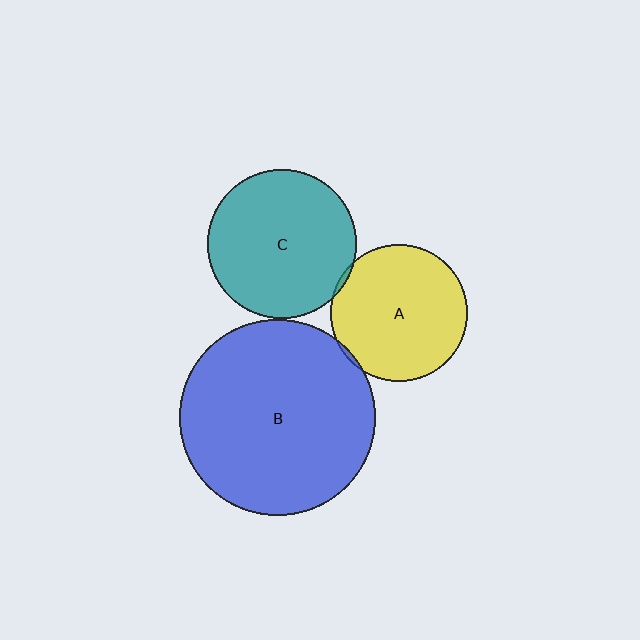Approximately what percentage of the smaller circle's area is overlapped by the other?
Approximately 5%.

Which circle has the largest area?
Circle B (blue).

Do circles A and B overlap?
Yes.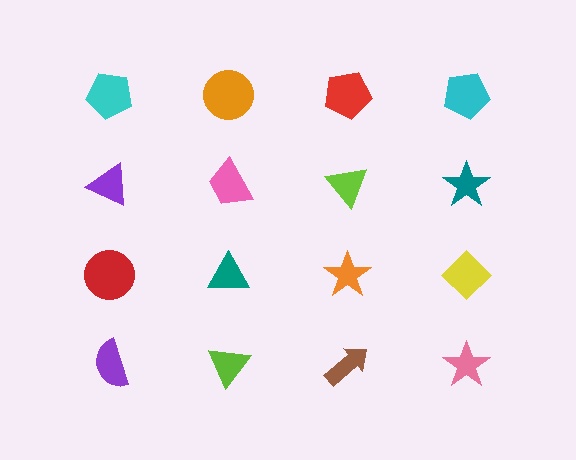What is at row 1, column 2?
An orange circle.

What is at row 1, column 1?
A cyan pentagon.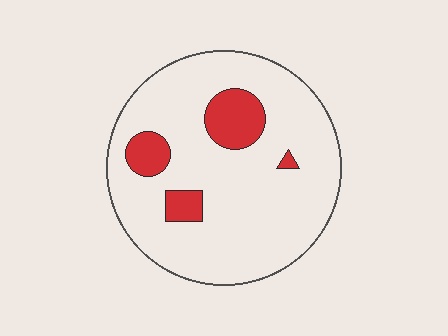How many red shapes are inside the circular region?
4.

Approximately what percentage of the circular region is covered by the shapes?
Approximately 15%.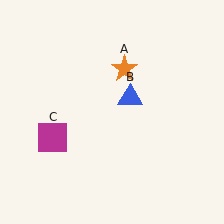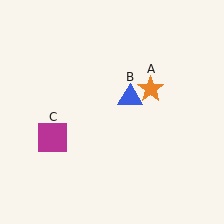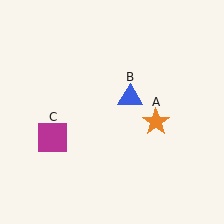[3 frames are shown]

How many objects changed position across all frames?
1 object changed position: orange star (object A).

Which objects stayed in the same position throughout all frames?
Blue triangle (object B) and magenta square (object C) remained stationary.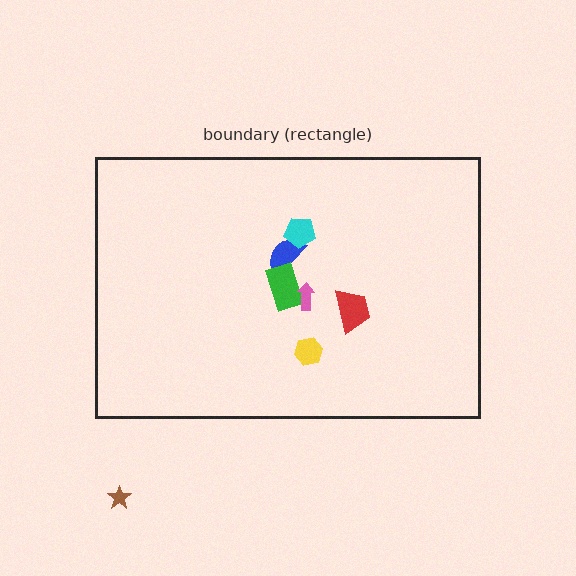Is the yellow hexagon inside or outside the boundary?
Inside.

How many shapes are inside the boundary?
6 inside, 1 outside.